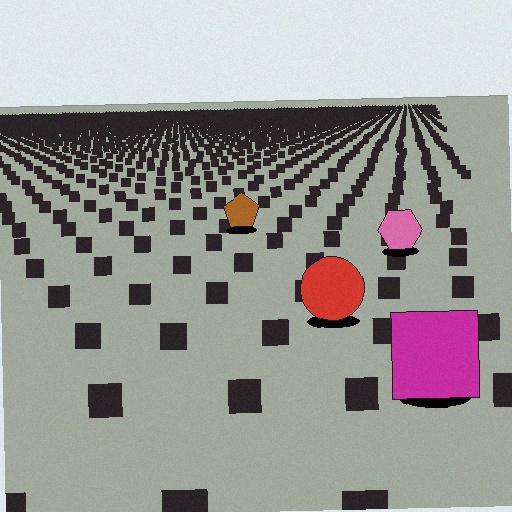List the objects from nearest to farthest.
From nearest to farthest: the magenta square, the red circle, the pink hexagon, the brown pentagon.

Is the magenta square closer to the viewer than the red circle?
Yes. The magenta square is closer — you can tell from the texture gradient: the ground texture is coarser near it.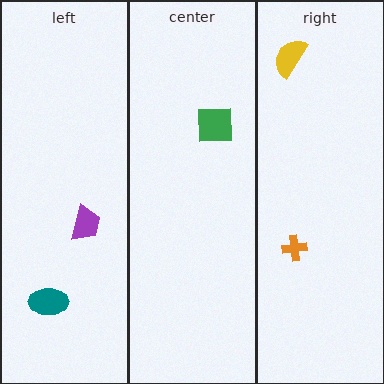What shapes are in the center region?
The green square.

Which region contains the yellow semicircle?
The right region.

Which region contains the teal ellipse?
The left region.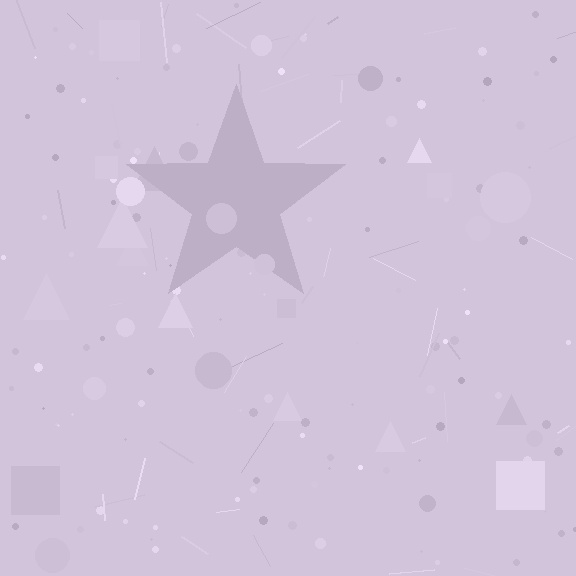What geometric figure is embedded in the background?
A star is embedded in the background.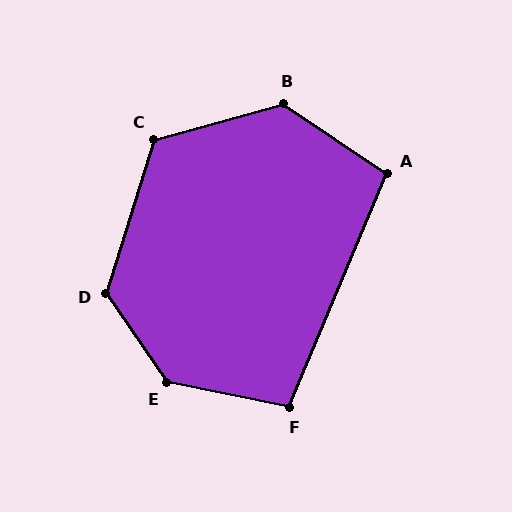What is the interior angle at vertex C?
Approximately 123 degrees (obtuse).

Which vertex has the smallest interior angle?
F, at approximately 101 degrees.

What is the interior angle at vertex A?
Approximately 101 degrees (obtuse).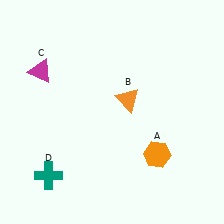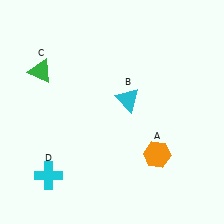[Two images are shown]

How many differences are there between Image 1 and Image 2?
There are 3 differences between the two images.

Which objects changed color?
B changed from orange to cyan. C changed from magenta to green. D changed from teal to cyan.